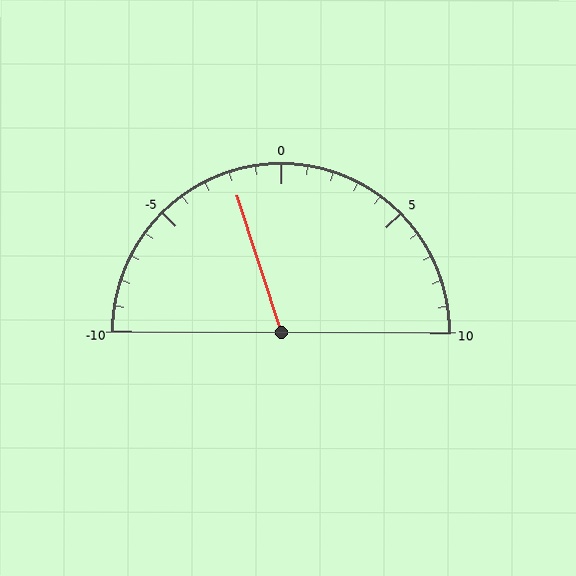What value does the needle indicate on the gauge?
The needle indicates approximately -2.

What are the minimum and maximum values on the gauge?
The gauge ranges from -10 to 10.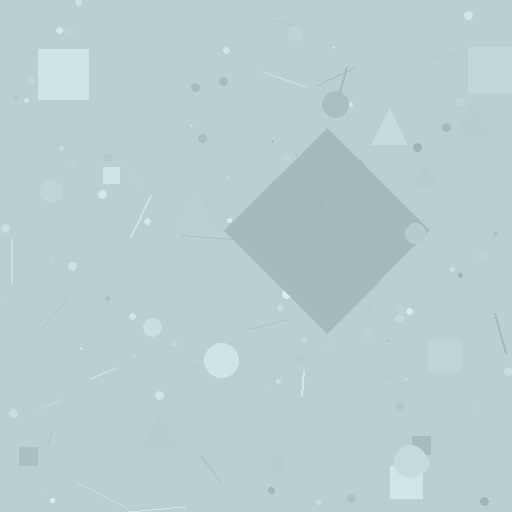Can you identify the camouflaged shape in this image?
The camouflaged shape is a diamond.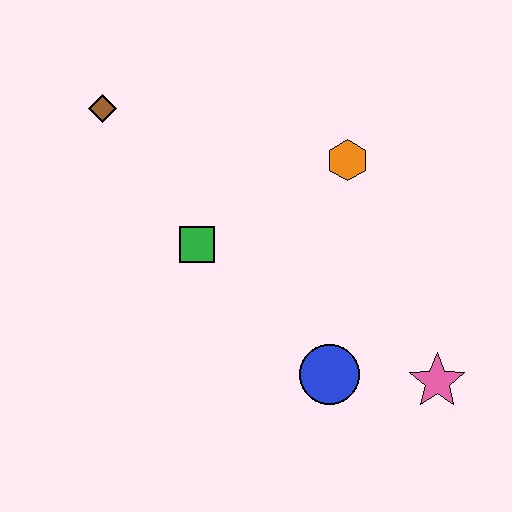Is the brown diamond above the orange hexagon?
Yes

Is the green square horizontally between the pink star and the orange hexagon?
No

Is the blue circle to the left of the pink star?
Yes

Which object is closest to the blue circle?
The pink star is closest to the blue circle.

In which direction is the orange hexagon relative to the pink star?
The orange hexagon is above the pink star.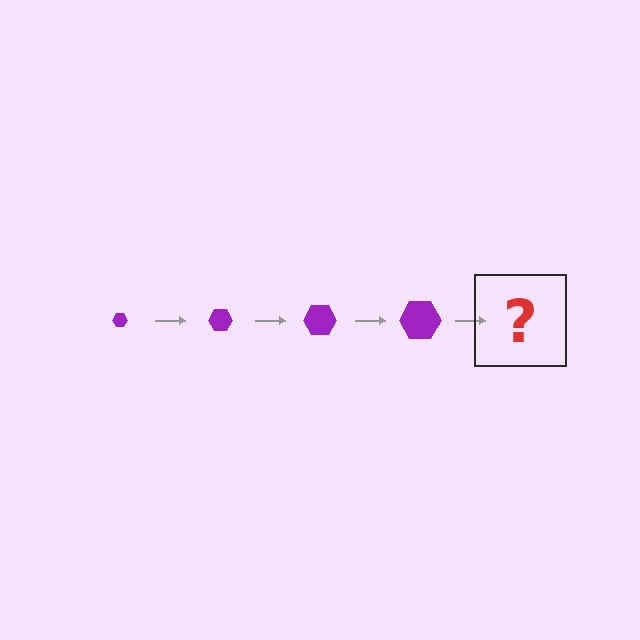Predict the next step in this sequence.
The next step is a purple hexagon, larger than the previous one.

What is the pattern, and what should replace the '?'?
The pattern is that the hexagon gets progressively larger each step. The '?' should be a purple hexagon, larger than the previous one.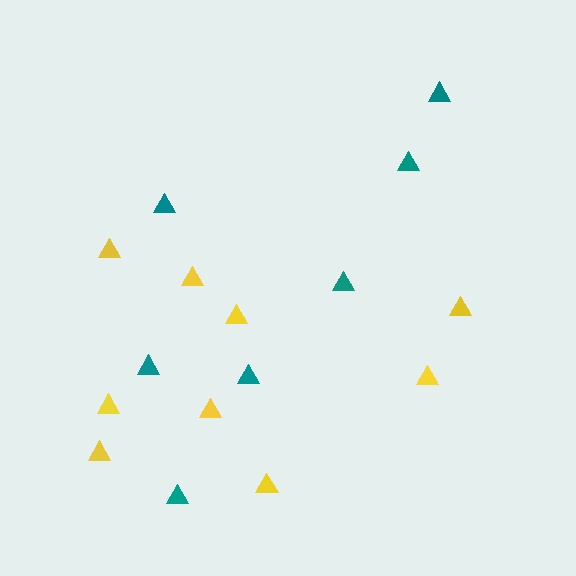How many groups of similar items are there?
There are 2 groups: one group of yellow triangles (9) and one group of teal triangles (7).